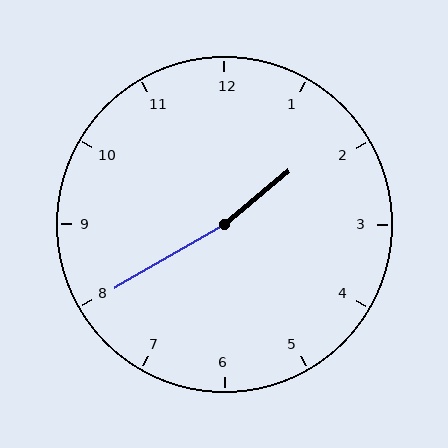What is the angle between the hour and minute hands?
Approximately 170 degrees.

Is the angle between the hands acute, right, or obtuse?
It is obtuse.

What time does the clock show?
1:40.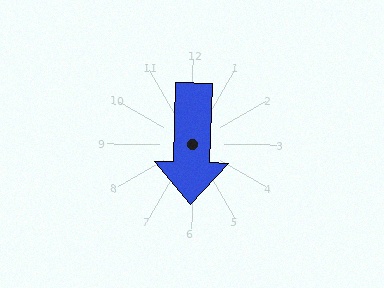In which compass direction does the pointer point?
South.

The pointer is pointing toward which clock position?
Roughly 6 o'clock.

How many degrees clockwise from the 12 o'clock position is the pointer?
Approximately 182 degrees.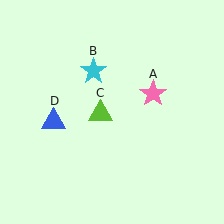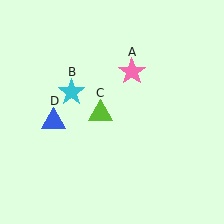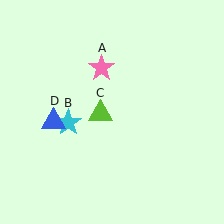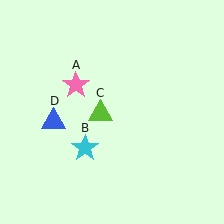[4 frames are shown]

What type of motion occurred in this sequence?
The pink star (object A), cyan star (object B) rotated counterclockwise around the center of the scene.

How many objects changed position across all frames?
2 objects changed position: pink star (object A), cyan star (object B).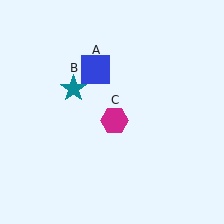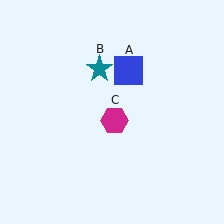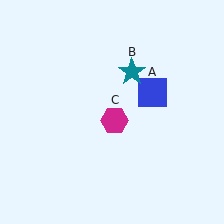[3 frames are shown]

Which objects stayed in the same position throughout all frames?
Magenta hexagon (object C) remained stationary.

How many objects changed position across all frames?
2 objects changed position: blue square (object A), teal star (object B).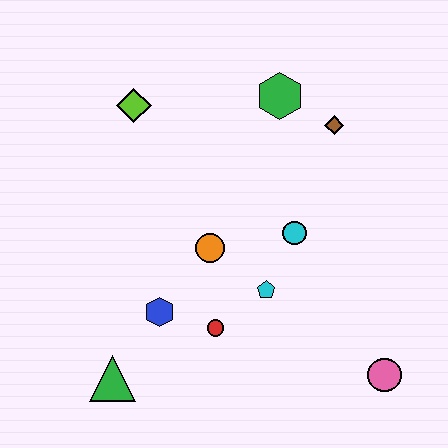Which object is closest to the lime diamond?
The green hexagon is closest to the lime diamond.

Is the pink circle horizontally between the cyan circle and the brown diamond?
No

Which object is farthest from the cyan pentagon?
The lime diamond is farthest from the cyan pentagon.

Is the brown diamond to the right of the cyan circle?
Yes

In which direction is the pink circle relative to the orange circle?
The pink circle is to the right of the orange circle.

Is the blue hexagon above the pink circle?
Yes